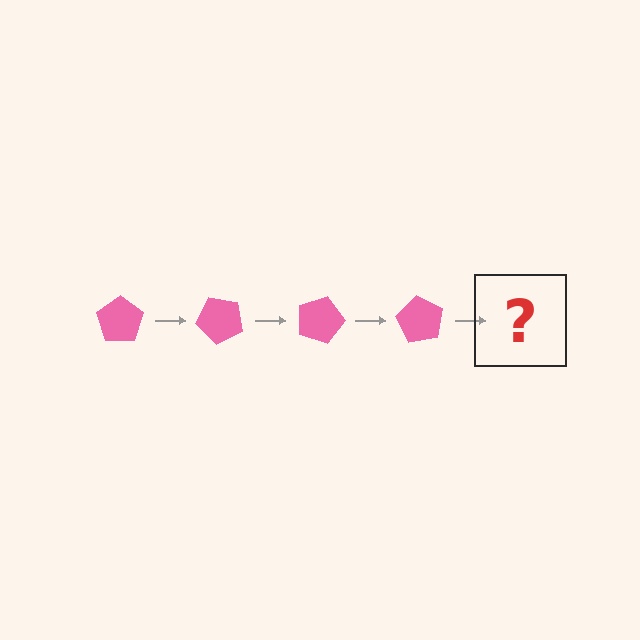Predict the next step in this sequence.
The next step is a pink pentagon rotated 180 degrees.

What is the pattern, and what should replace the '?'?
The pattern is that the pentagon rotates 45 degrees each step. The '?' should be a pink pentagon rotated 180 degrees.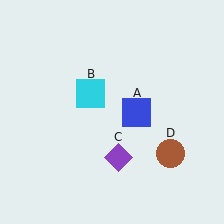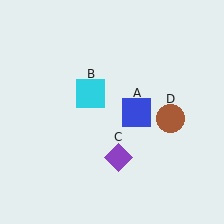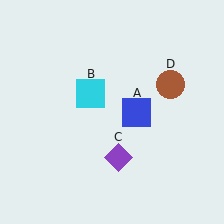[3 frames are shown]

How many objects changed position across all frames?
1 object changed position: brown circle (object D).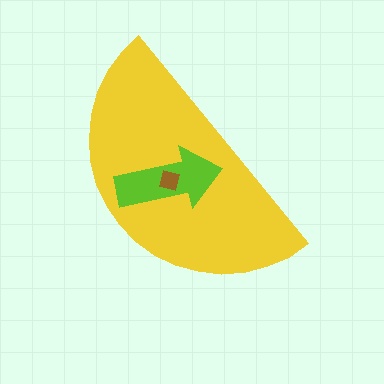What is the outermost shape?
The yellow semicircle.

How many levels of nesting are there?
3.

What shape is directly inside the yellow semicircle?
The lime arrow.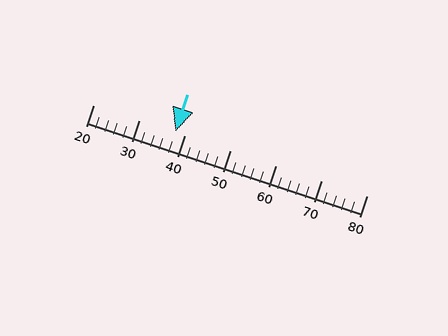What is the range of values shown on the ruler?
The ruler shows values from 20 to 80.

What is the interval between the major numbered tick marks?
The major tick marks are spaced 10 units apart.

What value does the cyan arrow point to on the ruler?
The cyan arrow points to approximately 38.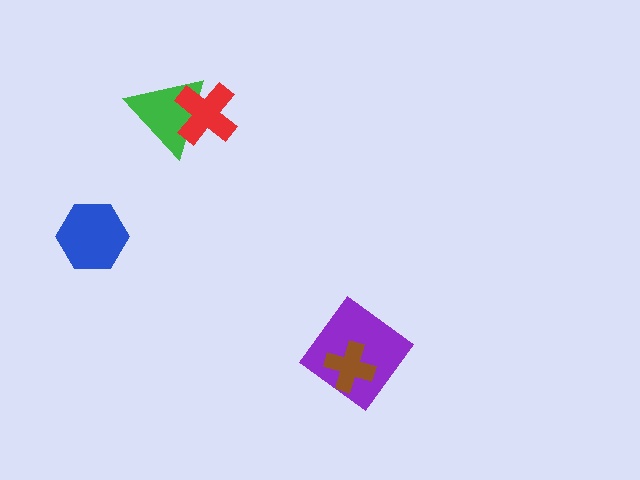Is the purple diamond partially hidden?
Yes, it is partially covered by another shape.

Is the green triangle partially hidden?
Yes, it is partially covered by another shape.